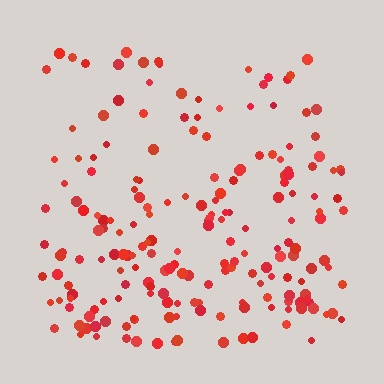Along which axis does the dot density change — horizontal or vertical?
Vertical.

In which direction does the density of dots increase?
From top to bottom, with the bottom side densest.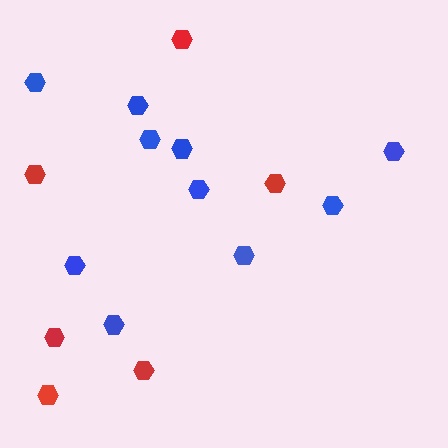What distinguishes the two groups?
There are 2 groups: one group of red hexagons (6) and one group of blue hexagons (10).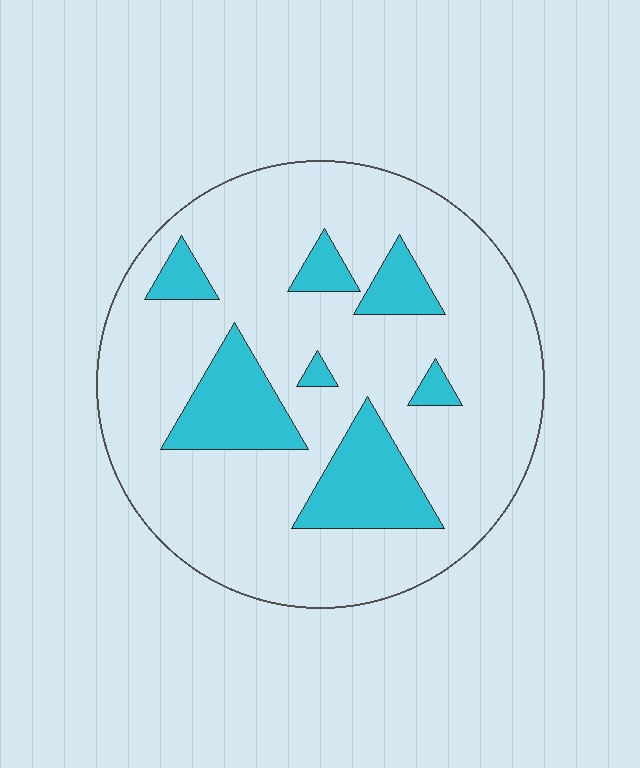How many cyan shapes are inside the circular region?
7.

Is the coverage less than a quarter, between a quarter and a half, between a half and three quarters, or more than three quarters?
Less than a quarter.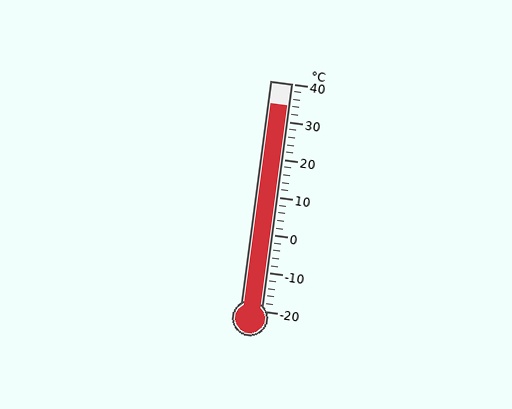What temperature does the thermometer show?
The thermometer shows approximately 34°C.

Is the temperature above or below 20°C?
The temperature is above 20°C.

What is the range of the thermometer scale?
The thermometer scale ranges from -20°C to 40°C.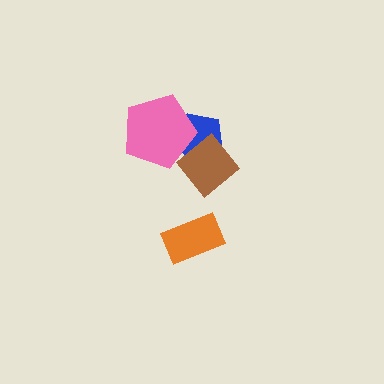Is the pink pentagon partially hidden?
Yes, it is partially covered by another shape.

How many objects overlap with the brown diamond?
2 objects overlap with the brown diamond.